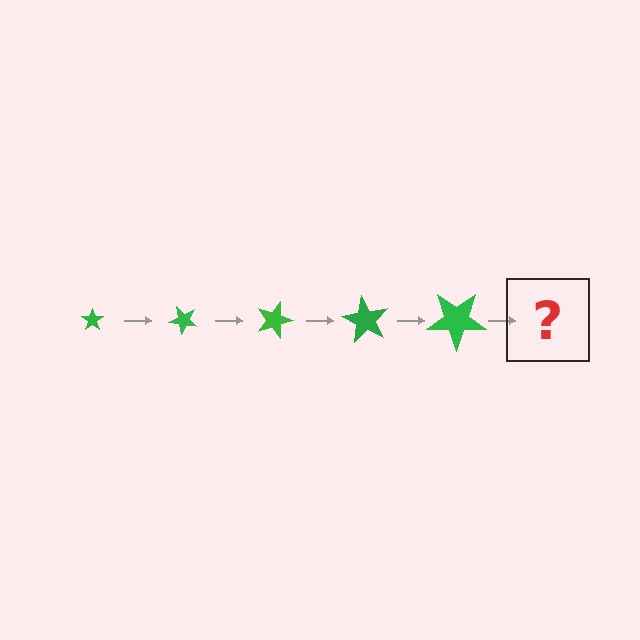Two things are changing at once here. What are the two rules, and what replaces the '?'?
The two rules are that the star grows larger each step and it rotates 45 degrees each step. The '?' should be a star, larger than the previous one and rotated 225 degrees from the start.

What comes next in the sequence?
The next element should be a star, larger than the previous one and rotated 225 degrees from the start.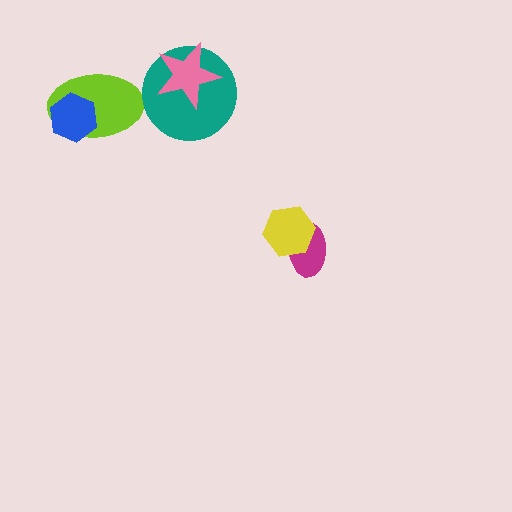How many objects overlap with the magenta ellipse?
1 object overlaps with the magenta ellipse.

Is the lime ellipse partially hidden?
Yes, it is partially covered by another shape.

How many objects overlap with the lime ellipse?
1 object overlaps with the lime ellipse.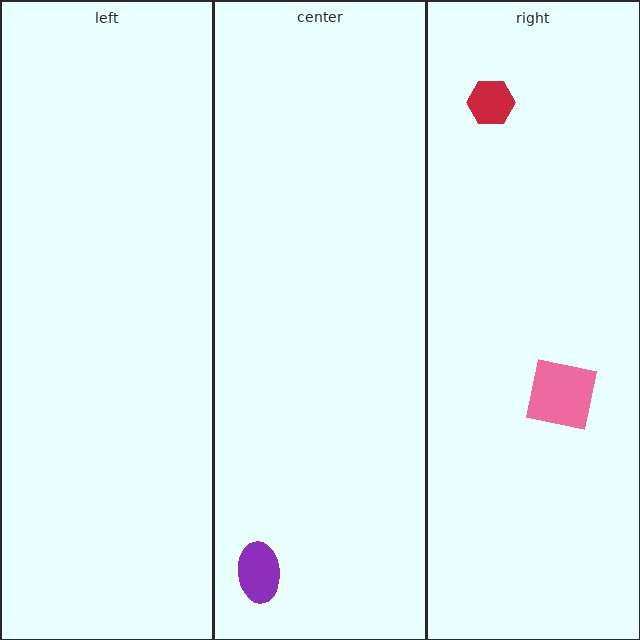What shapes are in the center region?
The purple ellipse.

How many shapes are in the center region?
1.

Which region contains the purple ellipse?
The center region.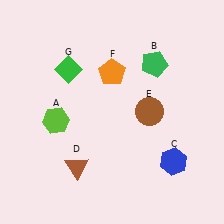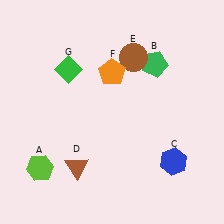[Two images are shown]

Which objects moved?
The objects that moved are: the lime hexagon (A), the brown circle (E).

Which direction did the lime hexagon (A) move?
The lime hexagon (A) moved down.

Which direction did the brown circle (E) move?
The brown circle (E) moved up.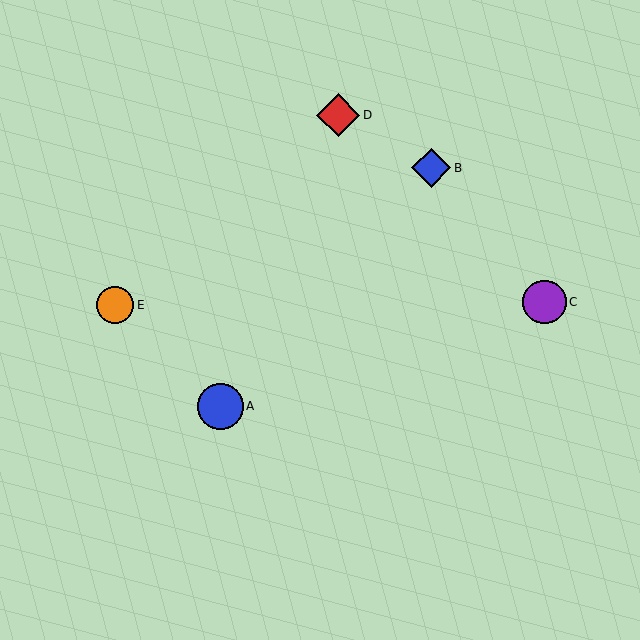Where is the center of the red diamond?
The center of the red diamond is at (338, 115).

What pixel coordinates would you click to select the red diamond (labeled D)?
Click at (338, 115) to select the red diamond D.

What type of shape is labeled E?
Shape E is an orange circle.